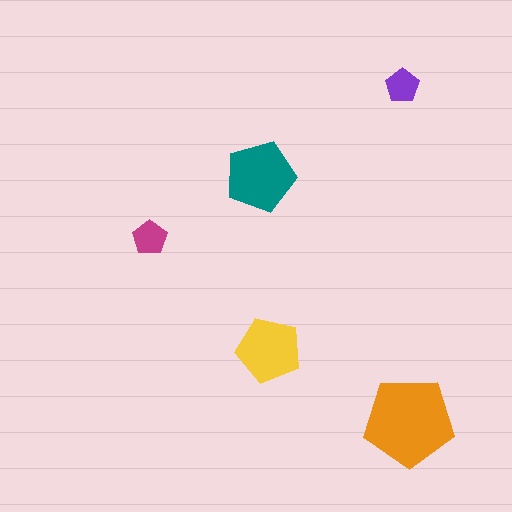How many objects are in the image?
There are 5 objects in the image.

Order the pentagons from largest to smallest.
the orange one, the teal one, the yellow one, the magenta one, the purple one.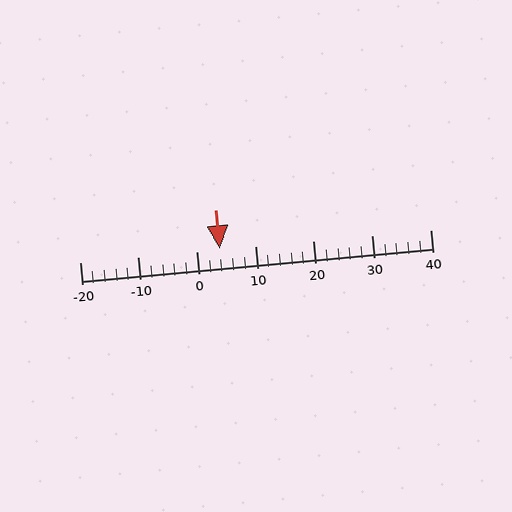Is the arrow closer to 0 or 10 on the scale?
The arrow is closer to 0.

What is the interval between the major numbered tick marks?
The major tick marks are spaced 10 units apart.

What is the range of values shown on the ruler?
The ruler shows values from -20 to 40.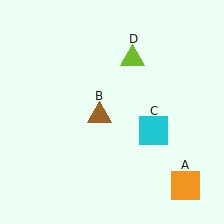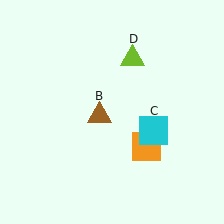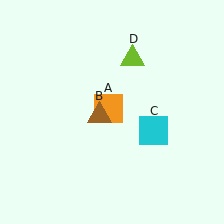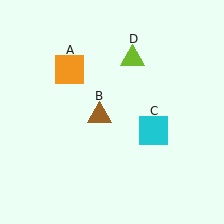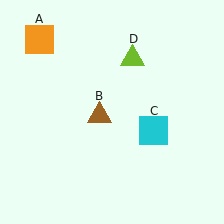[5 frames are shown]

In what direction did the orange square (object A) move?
The orange square (object A) moved up and to the left.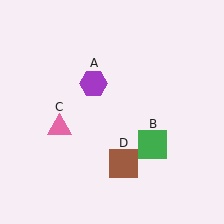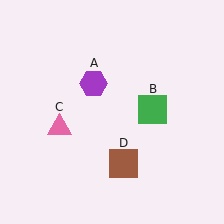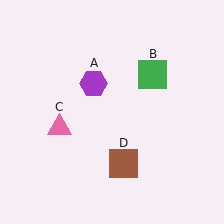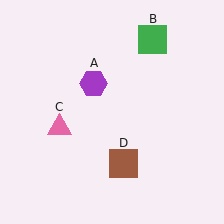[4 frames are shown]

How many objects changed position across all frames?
1 object changed position: green square (object B).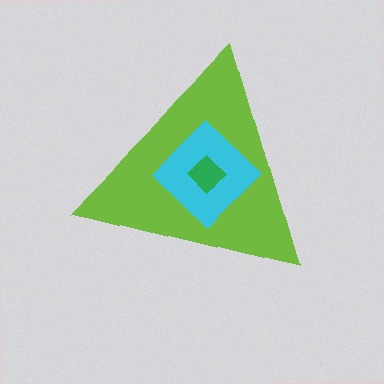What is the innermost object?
The green diamond.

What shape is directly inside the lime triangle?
The cyan diamond.